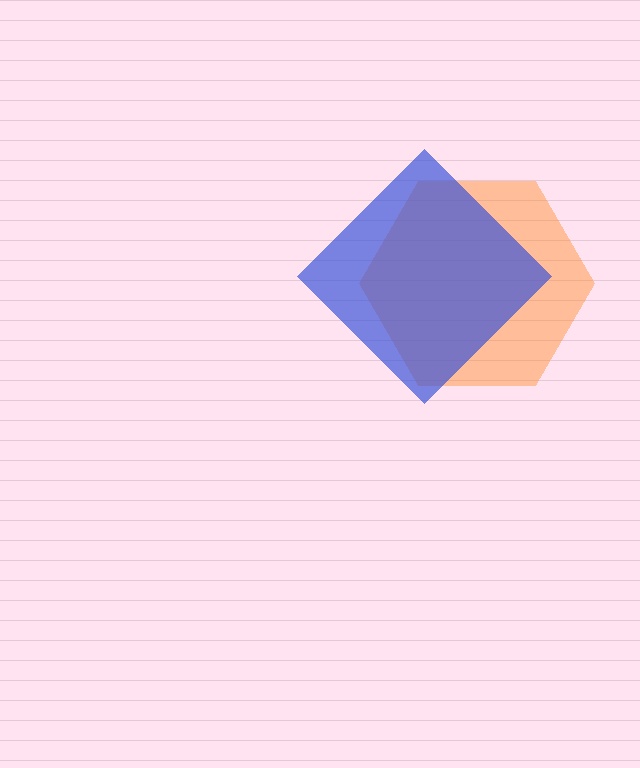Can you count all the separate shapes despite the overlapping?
Yes, there are 2 separate shapes.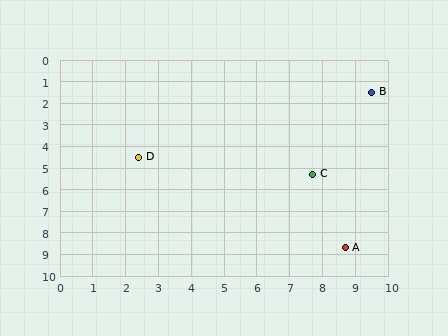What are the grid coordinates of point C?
Point C is at approximately (7.7, 5.3).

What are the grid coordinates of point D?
Point D is at approximately (2.4, 4.5).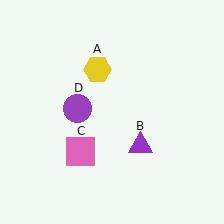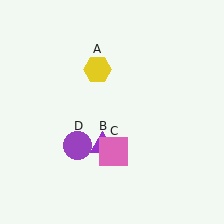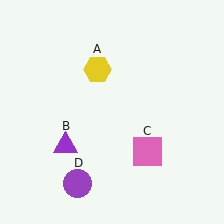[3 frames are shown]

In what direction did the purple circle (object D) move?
The purple circle (object D) moved down.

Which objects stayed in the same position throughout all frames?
Yellow hexagon (object A) remained stationary.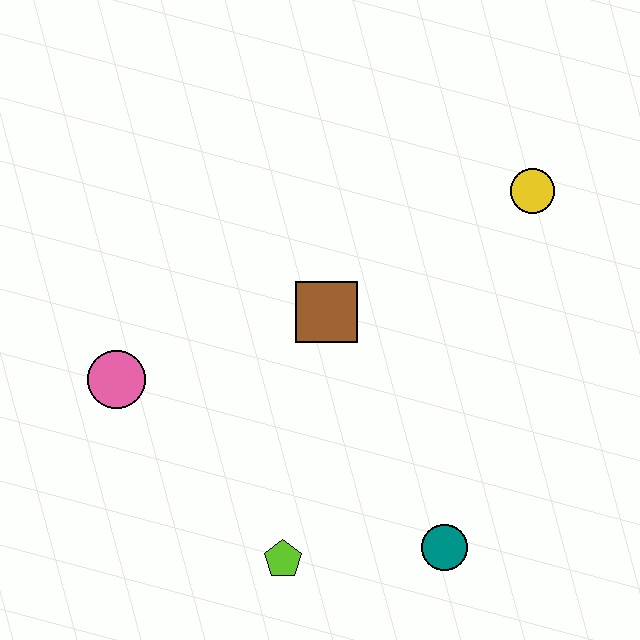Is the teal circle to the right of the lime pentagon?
Yes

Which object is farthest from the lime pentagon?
The yellow circle is farthest from the lime pentagon.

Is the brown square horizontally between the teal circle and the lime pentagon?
Yes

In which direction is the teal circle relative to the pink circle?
The teal circle is to the right of the pink circle.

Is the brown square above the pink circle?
Yes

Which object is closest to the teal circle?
The lime pentagon is closest to the teal circle.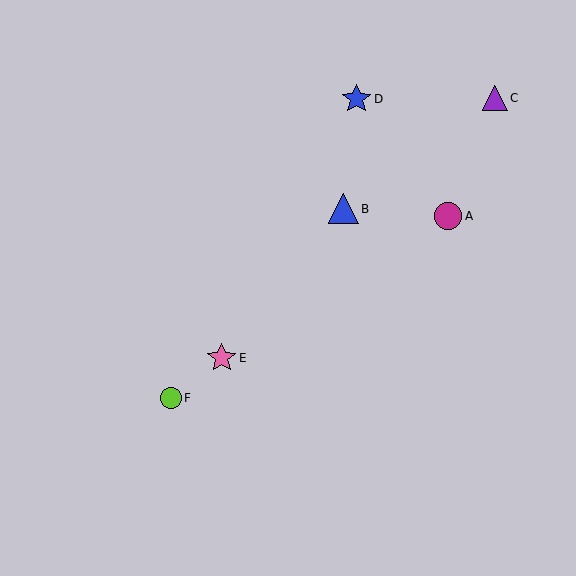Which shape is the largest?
The blue triangle (labeled B) is the largest.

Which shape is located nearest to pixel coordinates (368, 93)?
The blue star (labeled D) at (356, 99) is nearest to that location.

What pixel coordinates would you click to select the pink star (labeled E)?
Click at (222, 358) to select the pink star E.